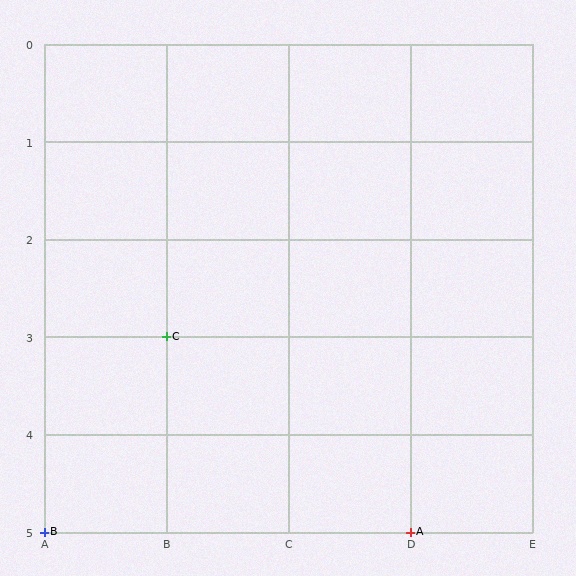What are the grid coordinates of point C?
Point C is at grid coordinates (B, 3).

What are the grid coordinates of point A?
Point A is at grid coordinates (D, 5).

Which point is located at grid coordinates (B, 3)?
Point C is at (B, 3).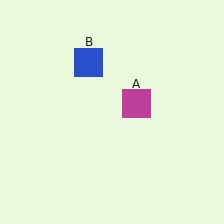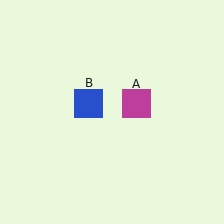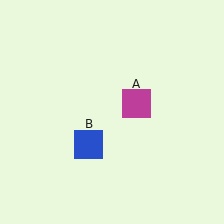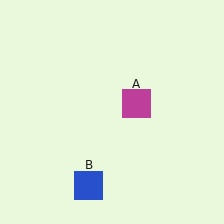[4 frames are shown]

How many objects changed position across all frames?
1 object changed position: blue square (object B).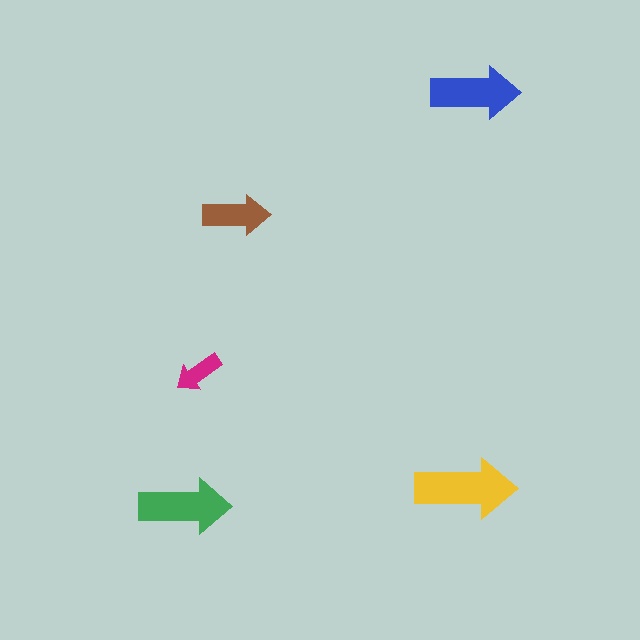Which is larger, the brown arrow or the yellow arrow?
The yellow one.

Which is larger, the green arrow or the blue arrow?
The green one.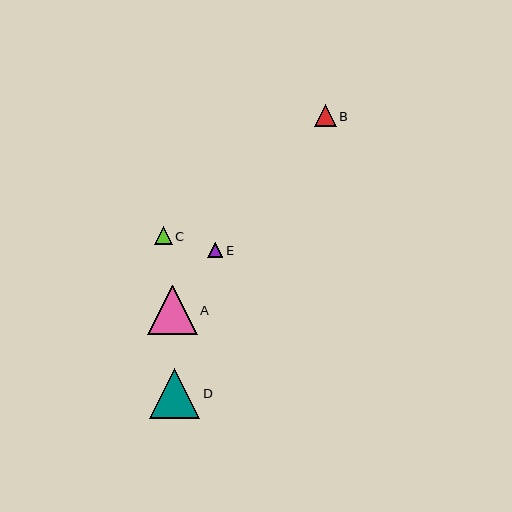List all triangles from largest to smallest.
From largest to smallest: D, A, B, C, E.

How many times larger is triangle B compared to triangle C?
Triangle B is approximately 1.2 times the size of triangle C.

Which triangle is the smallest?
Triangle E is the smallest with a size of approximately 15 pixels.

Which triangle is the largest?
Triangle D is the largest with a size of approximately 50 pixels.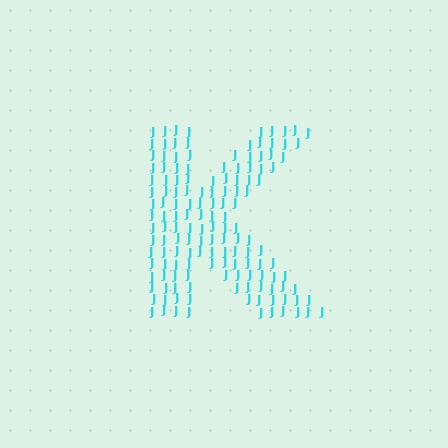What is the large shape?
The large shape is the letter K.